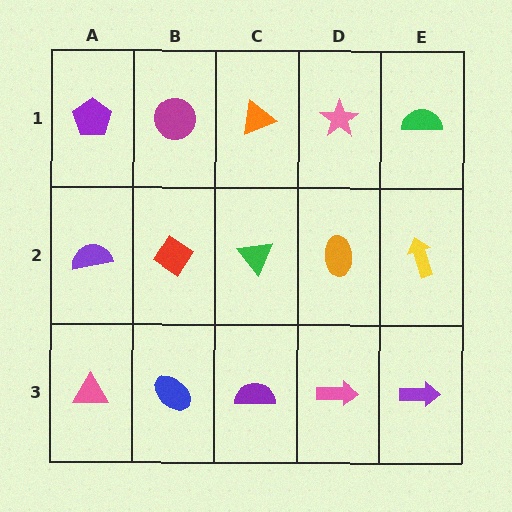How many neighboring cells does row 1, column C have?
3.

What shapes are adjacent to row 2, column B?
A magenta circle (row 1, column B), a blue ellipse (row 3, column B), a purple semicircle (row 2, column A), a green triangle (row 2, column C).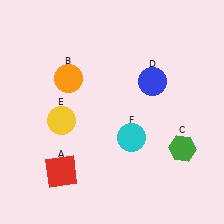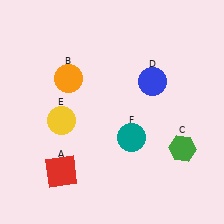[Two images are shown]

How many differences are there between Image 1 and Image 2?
There is 1 difference between the two images.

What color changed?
The circle (F) changed from cyan in Image 1 to teal in Image 2.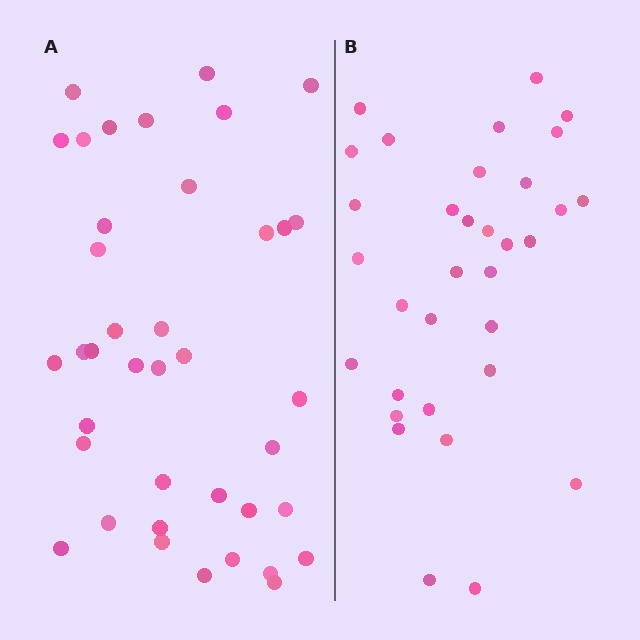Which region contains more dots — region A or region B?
Region A (the left region) has more dots.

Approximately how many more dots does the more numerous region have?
Region A has about 6 more dots than region B.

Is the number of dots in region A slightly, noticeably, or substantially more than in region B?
Region A has only slightly more — the two regions are fairly close. The ratio is roughly 1.2 to 1.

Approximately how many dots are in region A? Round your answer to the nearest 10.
About 40 dots. (The exact count is 39, which rounds to 40.)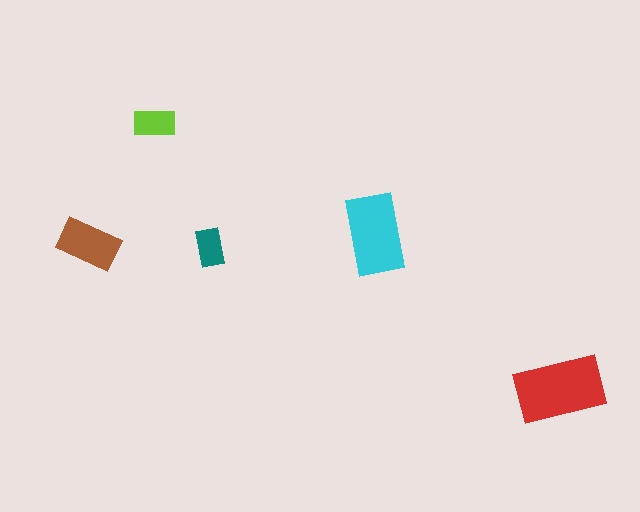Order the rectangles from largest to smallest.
the red one, the cyan one, the brown one, the lime one, the teal one.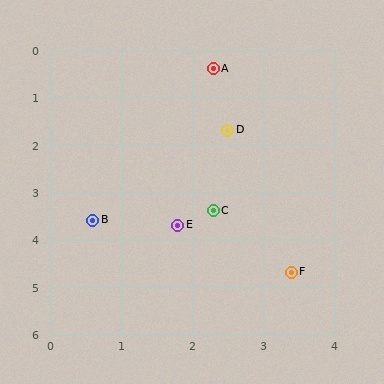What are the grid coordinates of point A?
Point A is at approximately (2.3, 0.4).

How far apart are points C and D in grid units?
Points C and D are about 1.7 grid units apart.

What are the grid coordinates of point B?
Point B is at approximately (0.6, 3.6).